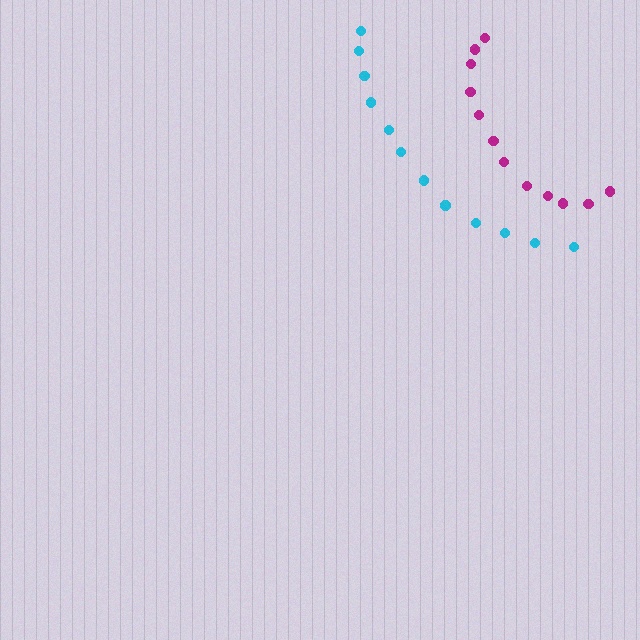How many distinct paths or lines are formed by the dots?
There are 2 distinct paths.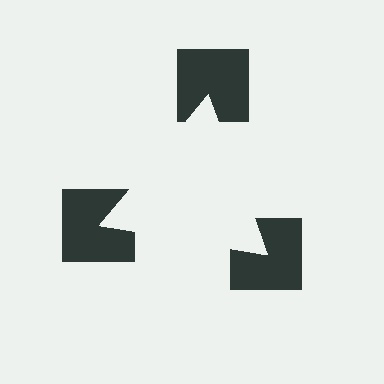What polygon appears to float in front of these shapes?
An illusory triangle — its edges are inferred from the aligned wedge cuts in the notched squares, not physically drawn.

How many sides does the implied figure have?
3 sides.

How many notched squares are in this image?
There are 3 — one at each vertex of the illusory triangle.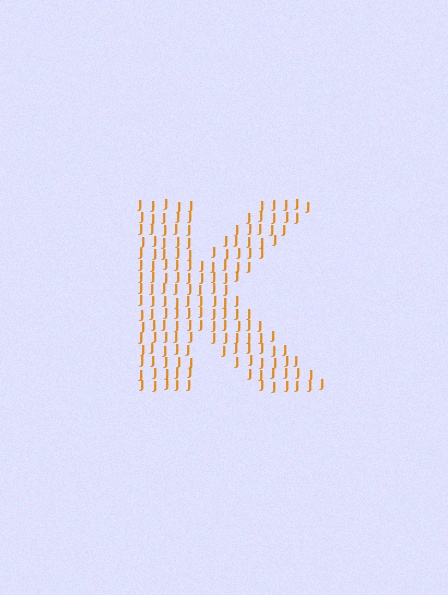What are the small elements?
The small elements are letter J's.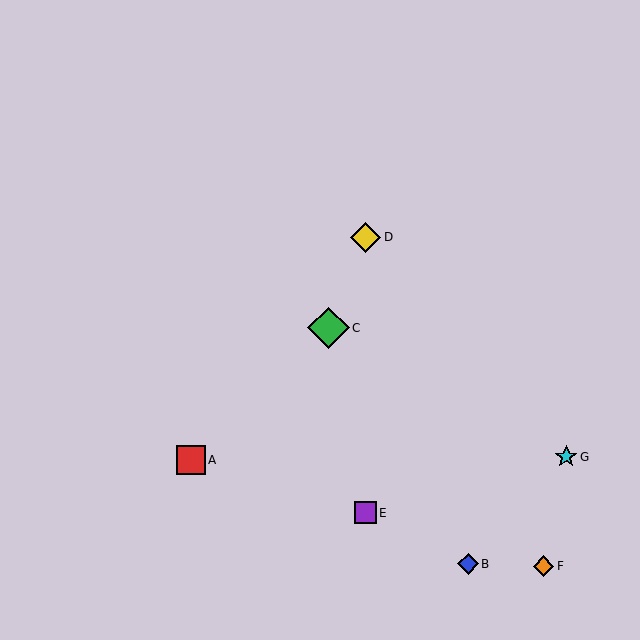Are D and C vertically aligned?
No, D is at x≈365 and C is at x≈328.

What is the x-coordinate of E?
Object E is at x≈365.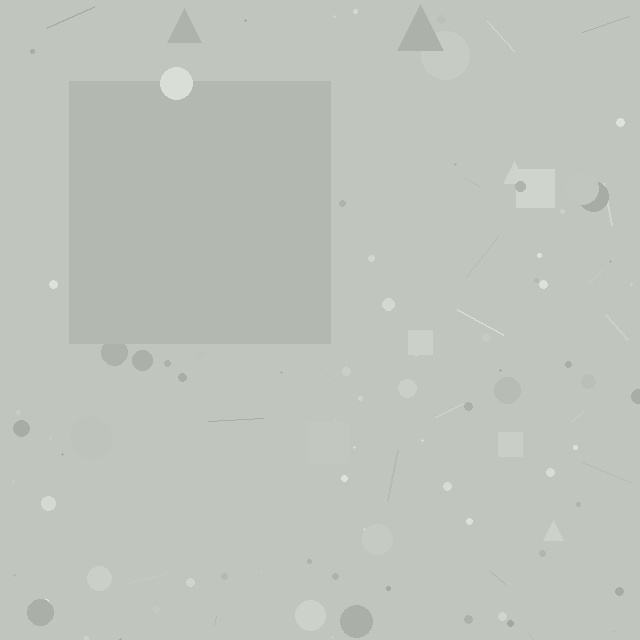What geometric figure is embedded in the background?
A square is embedded in the background.